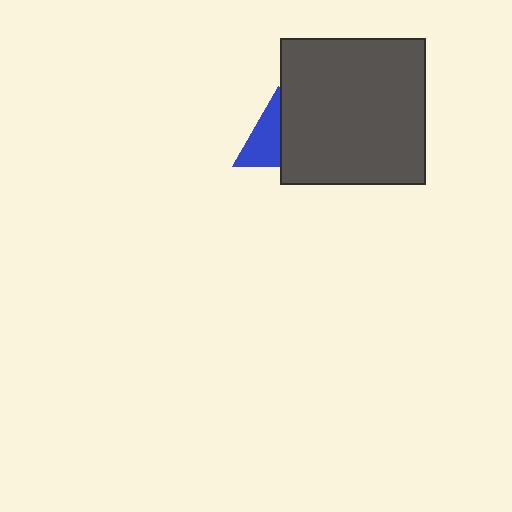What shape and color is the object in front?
The object in front is a dark gray square.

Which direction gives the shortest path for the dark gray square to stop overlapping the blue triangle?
Moving right gives the shortest separation.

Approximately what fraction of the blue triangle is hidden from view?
Roughly 47% of the blue triangle is hidden behind the dark gray square.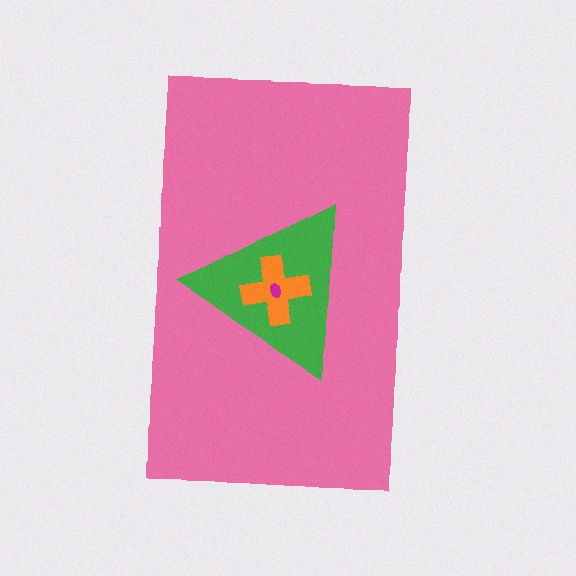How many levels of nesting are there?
4.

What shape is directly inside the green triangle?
The orange cross.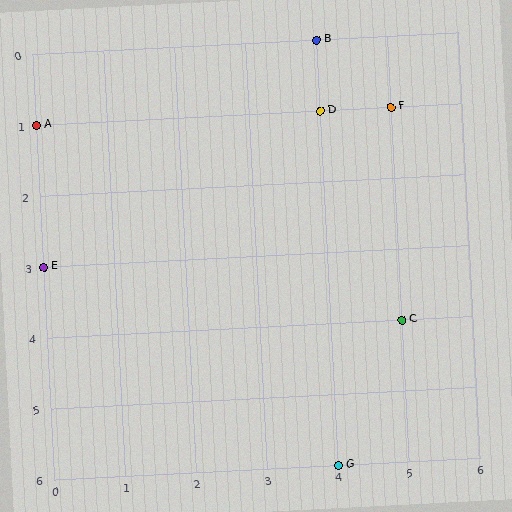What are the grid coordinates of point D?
Point D is at grid coordinates (4, 1).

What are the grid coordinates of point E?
Point E is at grid coordinates (0, 3).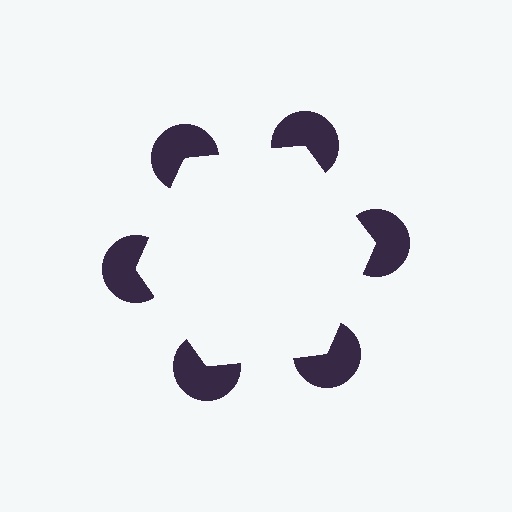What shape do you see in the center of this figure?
An illusory hexagon — its edges are inferred from the aligned wedge cuts in the pac-man discs, not physically drawn.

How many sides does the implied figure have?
6 sides.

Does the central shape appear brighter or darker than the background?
It typically appears slightly brighter than the background, even though no actual brightness change is drawn.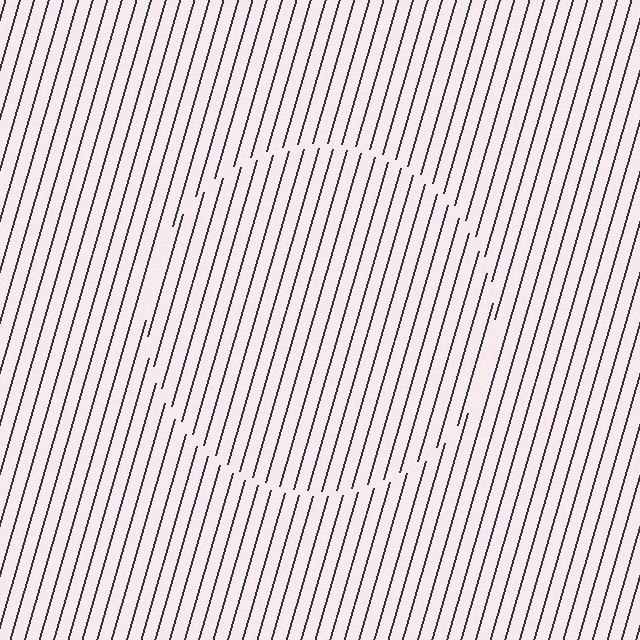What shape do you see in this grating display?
An illusory circle. The interior of the shape contains the same grating, shifted by half a period — the contour is defined by the phase discontinuity where line-ends from the inner and outer gratings abut.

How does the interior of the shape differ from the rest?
The interior of the shape contains the same grating, shifted by half a period — the contour is defined by the phase discontinuity where line-ends from the inner and outer gratings abut.